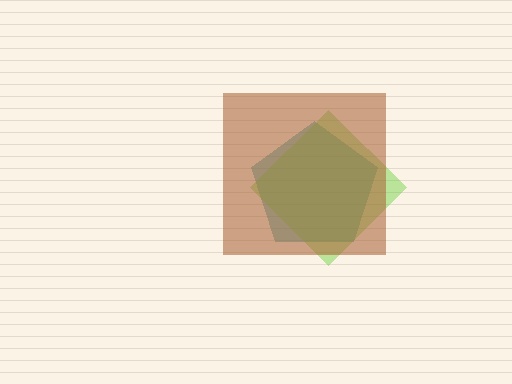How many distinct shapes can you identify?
There are 3 distinct shapes: a teal pentagon, a lime diamond, a brown square.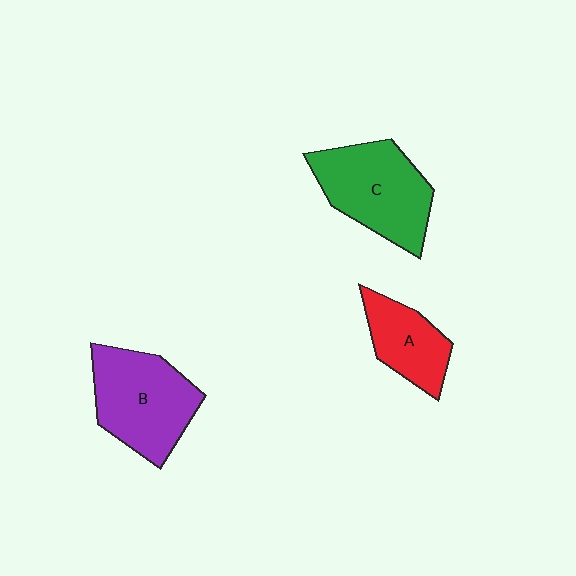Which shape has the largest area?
Shape B (purple).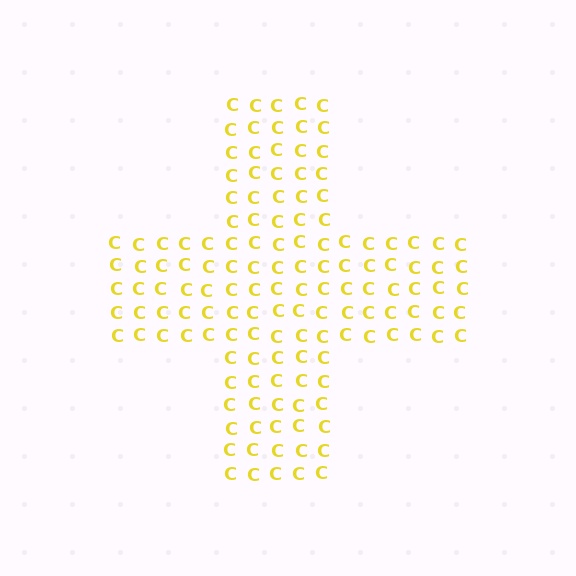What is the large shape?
The large shape is a cross.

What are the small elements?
The small elements are letter C's.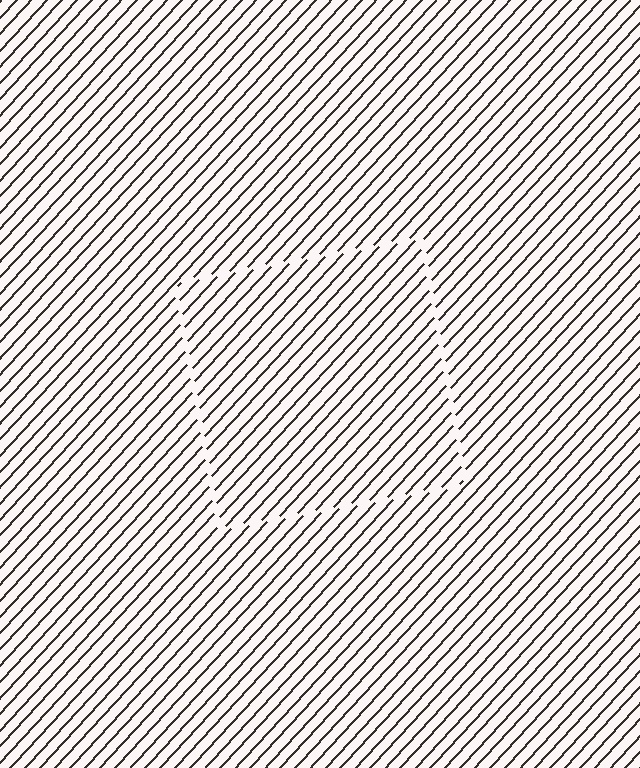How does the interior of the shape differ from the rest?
The interior of the shape contains the same grating, shifted by half a period — the contour is defined by the phase discontinuity where line-ends from the inner and outer gratings abut.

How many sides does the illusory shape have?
4 sides — the line-ends trace a square.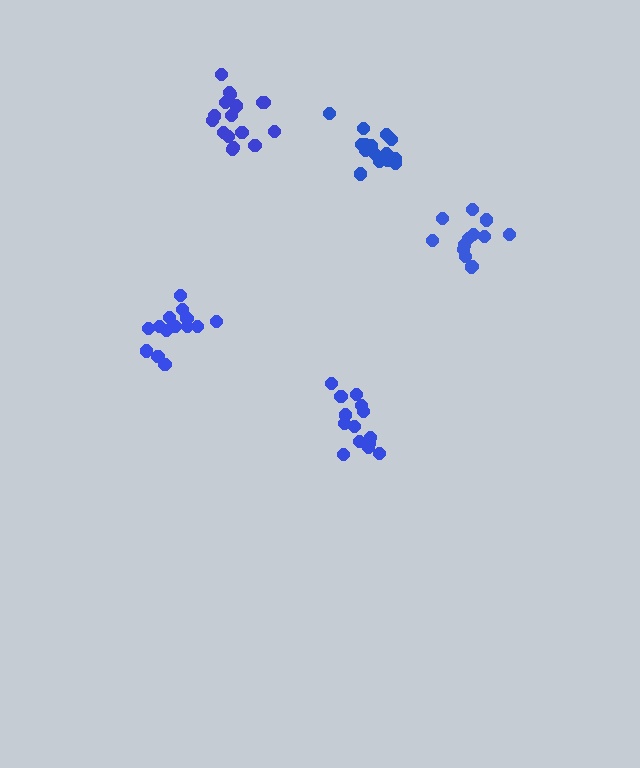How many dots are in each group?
Group 1: 16 dots, Group 2: 14 dots, Group 3: 14 dots, Group 4: 14 dots, Group 5: 18 dots (76 total).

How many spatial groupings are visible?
There are 5 spatial groupings.